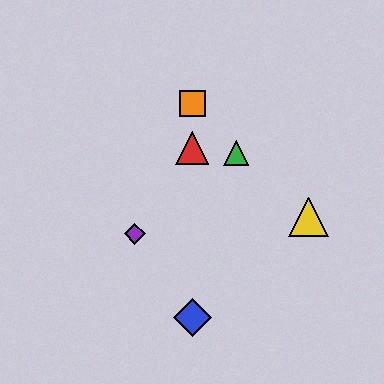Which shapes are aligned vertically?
The red triangle, the blue diamond, the orange square are aligned vertically.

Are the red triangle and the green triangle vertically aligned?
No, the red triangle is at x≈192 and the green triangle is at x≈236.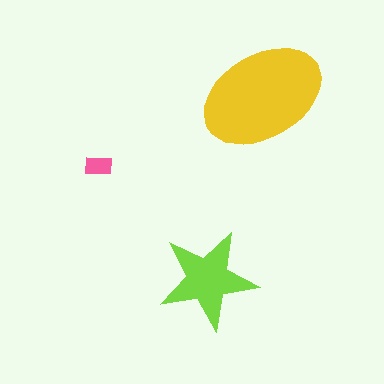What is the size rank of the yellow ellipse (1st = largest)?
1st.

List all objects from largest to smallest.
The yellow ellipse, the lime star, the pink rectangle.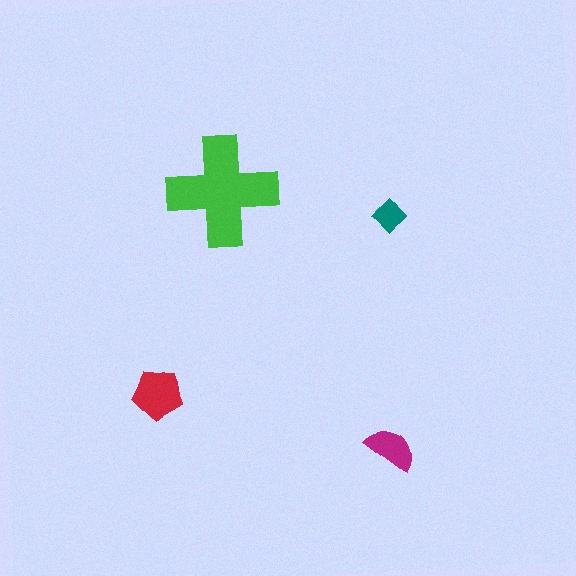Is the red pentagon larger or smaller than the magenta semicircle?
Larger.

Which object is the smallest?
The teal diamond.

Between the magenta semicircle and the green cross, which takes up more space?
The green cross.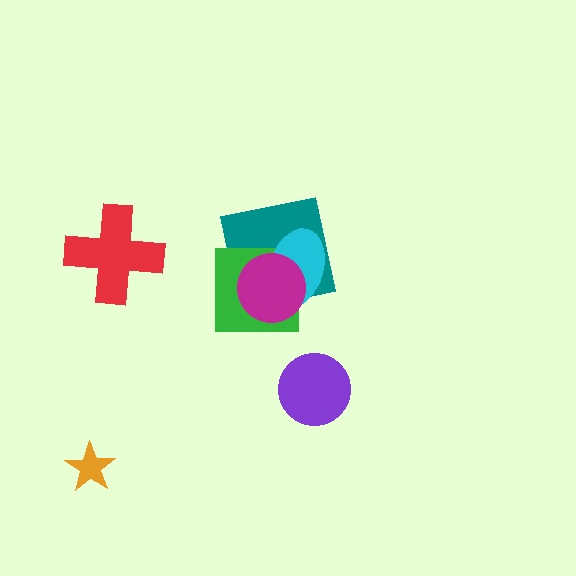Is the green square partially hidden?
Yes, it is partially covered by another shape.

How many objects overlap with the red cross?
0 objects overlap with the red cross.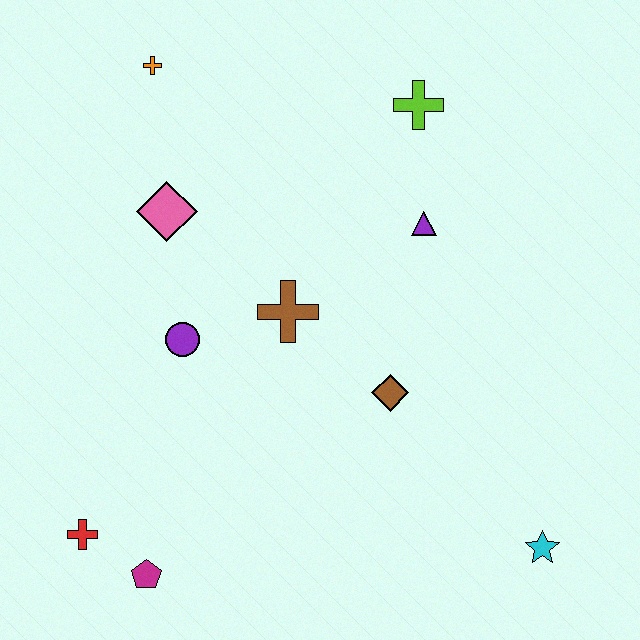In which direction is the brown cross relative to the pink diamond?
The brown cross is to the right of the pink diamond.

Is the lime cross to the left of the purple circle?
No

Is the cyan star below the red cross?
Yes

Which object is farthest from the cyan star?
The orange cross is farthest from the cyan star.